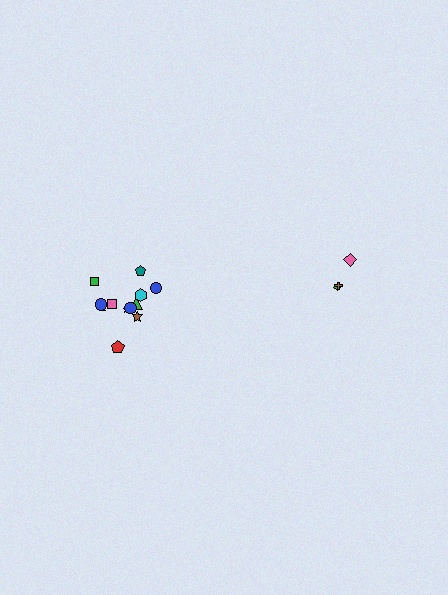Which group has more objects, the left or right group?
The left group.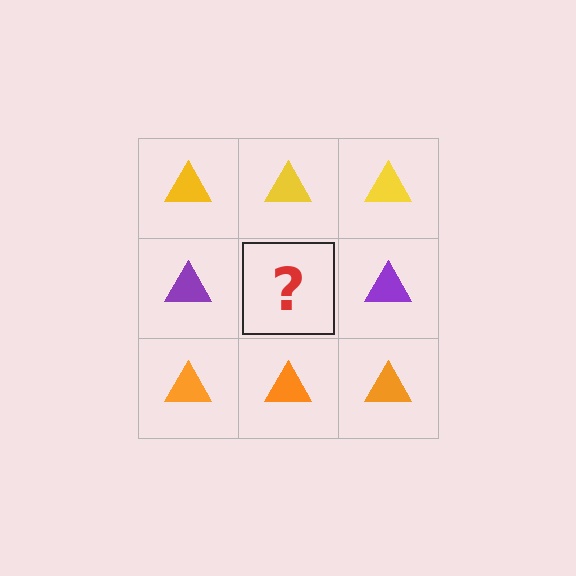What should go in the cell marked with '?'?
The missing cell should contain a purple triangle.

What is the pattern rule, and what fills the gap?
The rule is that each row has a consistent color. The gap should be filled with a purple triangle.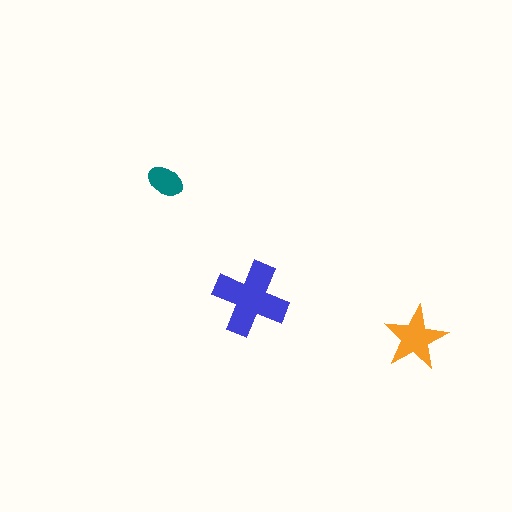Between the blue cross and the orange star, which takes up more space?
The blue cross.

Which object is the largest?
The blue cross.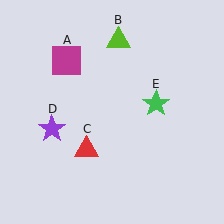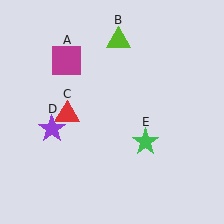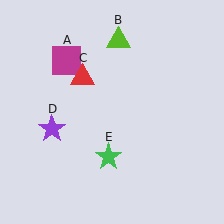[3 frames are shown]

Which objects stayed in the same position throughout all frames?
Magenta square (object A) and lime triangle (object B) and purple star (object D) remained stationary.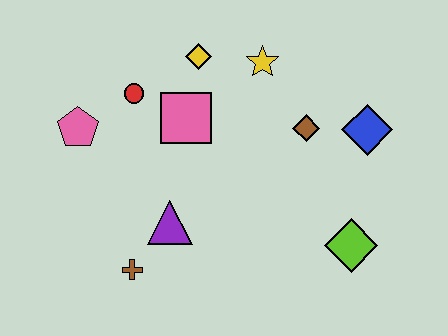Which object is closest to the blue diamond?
The brown diamond is closest to the blue diamond.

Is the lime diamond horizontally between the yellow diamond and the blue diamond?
Yes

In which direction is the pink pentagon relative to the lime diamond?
The pink pentagon is to the left of the lime diamond.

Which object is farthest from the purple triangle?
The blue diamond is farthest from the purple triangle.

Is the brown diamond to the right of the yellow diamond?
Yes